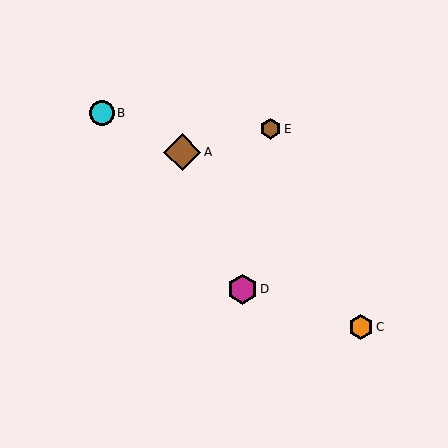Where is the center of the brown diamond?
The center of the brown diamond is at (182, 152).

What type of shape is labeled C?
Shape C is an orange hexagon.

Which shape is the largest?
The brown diamond (labeled A) is the largest.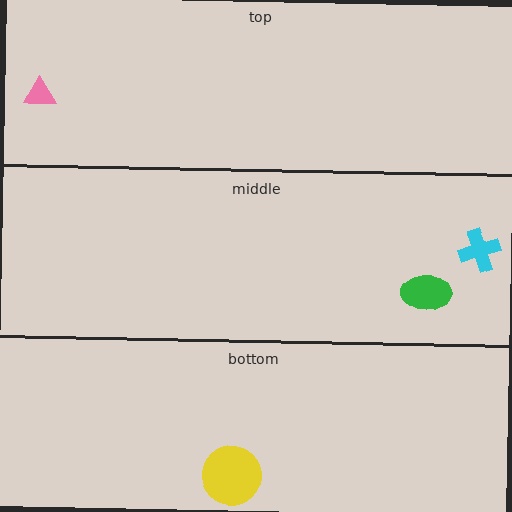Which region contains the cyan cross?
The middle region.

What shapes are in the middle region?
The cyan cross, the green ellipse.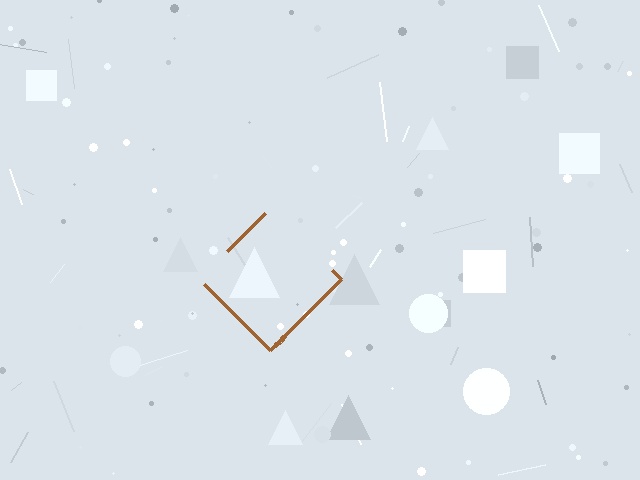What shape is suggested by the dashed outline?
The dashed outline suggests a diamond.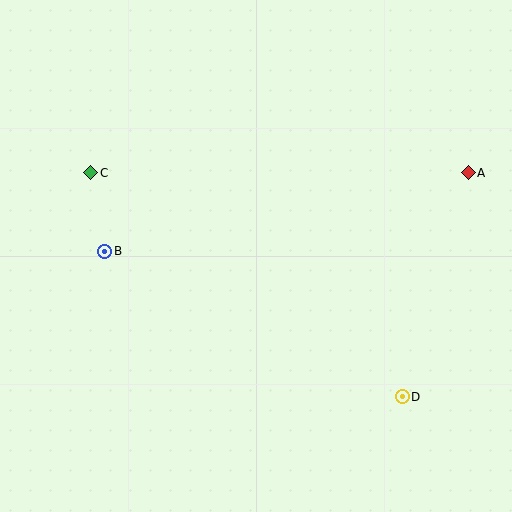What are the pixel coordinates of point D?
Point D is at (402, 397).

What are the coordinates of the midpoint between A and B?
The midpoint between A and B is at (287, 212).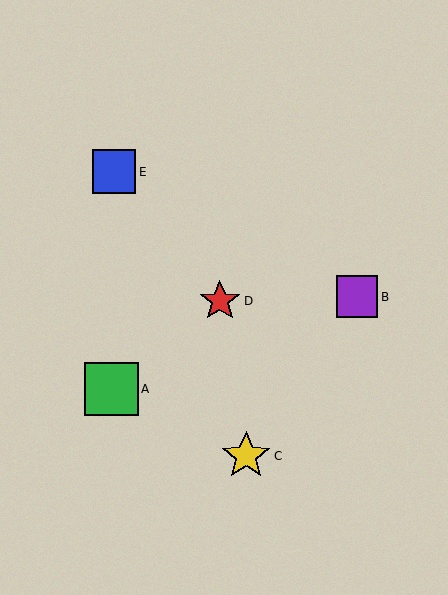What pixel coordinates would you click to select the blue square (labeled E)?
Click at (114, 172) to select the blue square E.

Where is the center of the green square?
The center of the green square is at (111, 389).